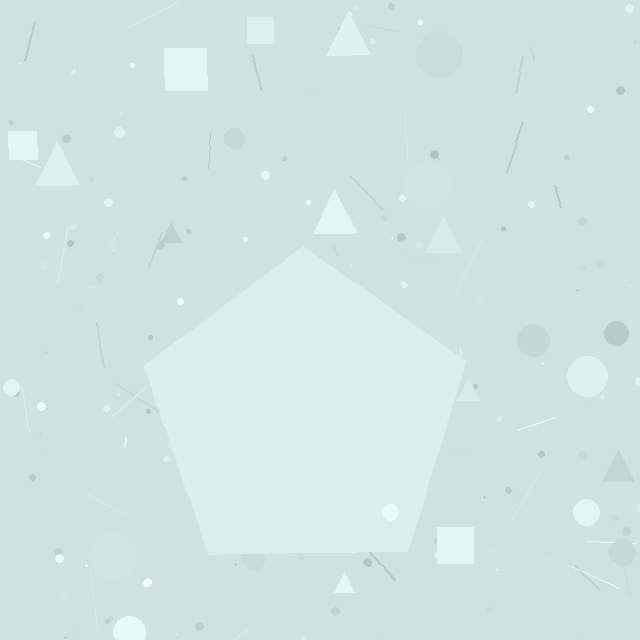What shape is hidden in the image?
A pentagon is hidden in the image.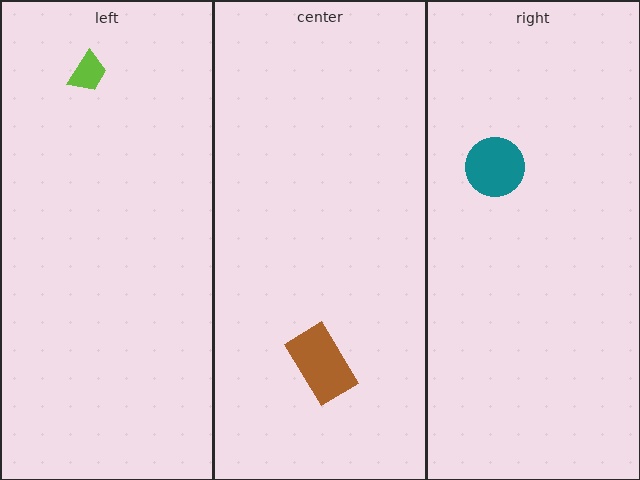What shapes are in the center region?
The brown rectangle.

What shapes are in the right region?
The teal circle.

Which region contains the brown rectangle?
The center region.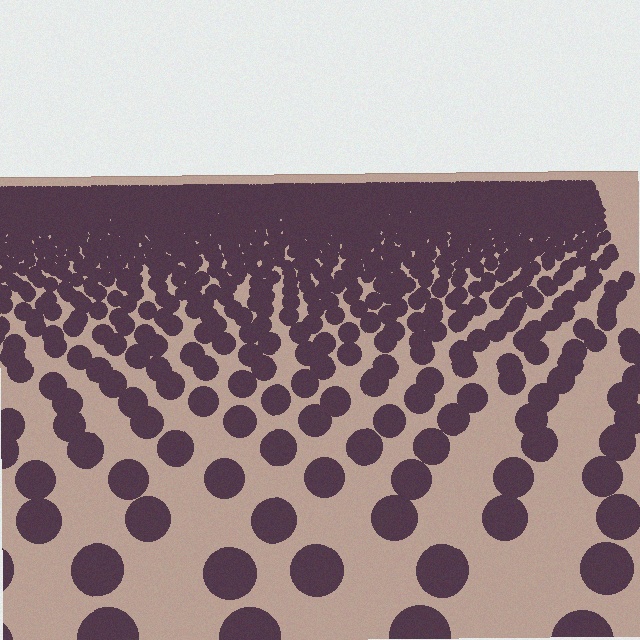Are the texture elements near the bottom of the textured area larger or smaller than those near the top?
Larger. Near the bottom, elements are closer to the viewer and appear at a bigger on-screen size.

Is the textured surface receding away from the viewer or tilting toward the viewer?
The surface is receding away from the viewer. Texture elements get smaller and denser toward the top.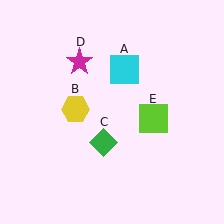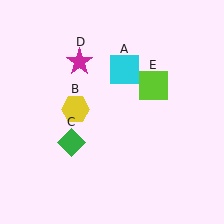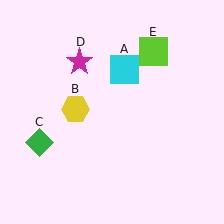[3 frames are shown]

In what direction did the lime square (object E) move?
The lime square (object E) moved up.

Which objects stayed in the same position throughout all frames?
Cyan square (object A) and yellow hexagon (object B) and magenta star (object D) remained stationary.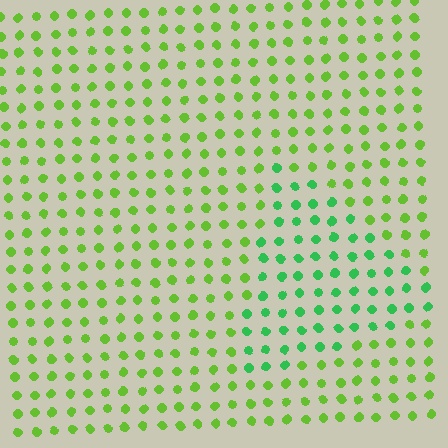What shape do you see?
I see a triangle.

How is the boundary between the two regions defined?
The boundary is defined purely by a slight shift in hue (about 37 degrees). Spacing, size, and orientation are identical on both sides.